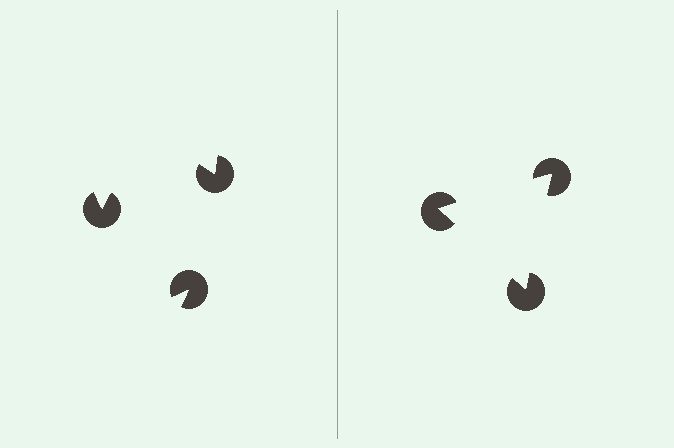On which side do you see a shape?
An illusory triangle appears on the right side. On the left side the wedge cuts are rotated, so no coherent shape forms.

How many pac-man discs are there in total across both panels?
6 — 3 on each side.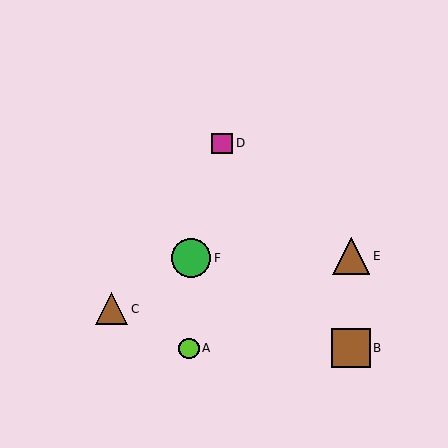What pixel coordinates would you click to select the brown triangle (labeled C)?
Click at (112, 309) to select the brown triangle C.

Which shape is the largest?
The green circle (labeled F) is the largest.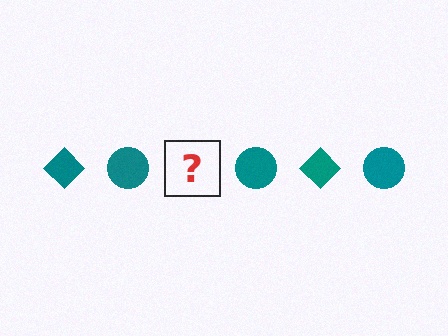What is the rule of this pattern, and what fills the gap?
The rule is that the pattern cycles through diamond, circle shapes in teal. The gap should be filled with a teal diamond.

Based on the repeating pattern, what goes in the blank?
The blank should be a teal diamond.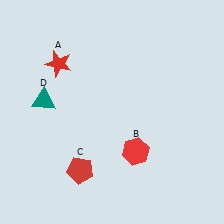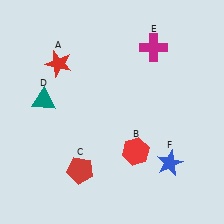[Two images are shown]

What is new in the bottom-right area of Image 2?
A blue star (F) was added in the bottom-right area of Image 2.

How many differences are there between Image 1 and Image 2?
There are 2 differences between the two images.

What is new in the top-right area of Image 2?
A magenta cross (E) was added in the top-right area of Image 2.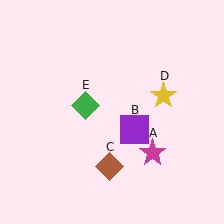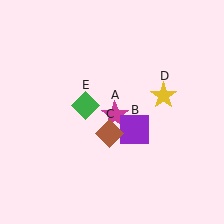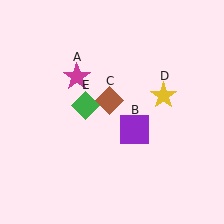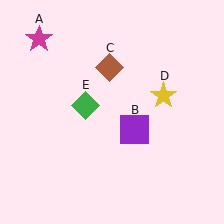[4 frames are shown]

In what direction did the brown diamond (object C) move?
The brown diamond (object C) moved up.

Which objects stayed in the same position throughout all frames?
Purple square (object B) and yellow star (object D) and green diamond (object E) remained stationary.